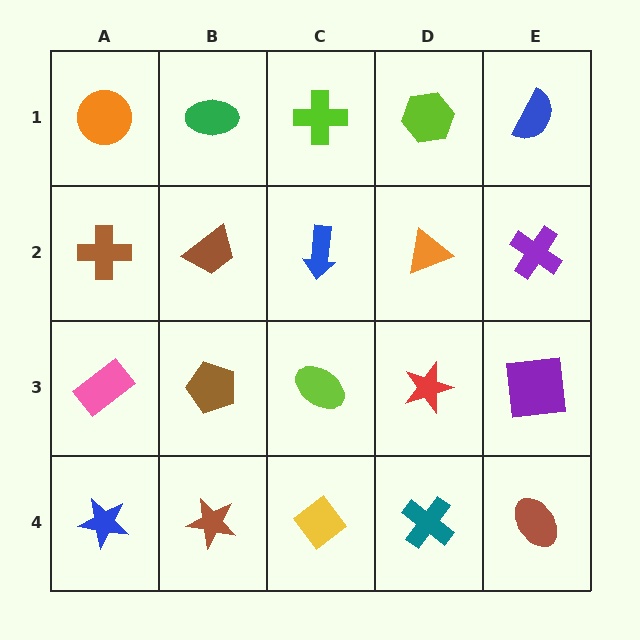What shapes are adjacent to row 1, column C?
A blue arrow (row 2, column C), a green ellipse (row 1, column B), a lime hexagon (row 1, column D).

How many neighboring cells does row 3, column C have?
4.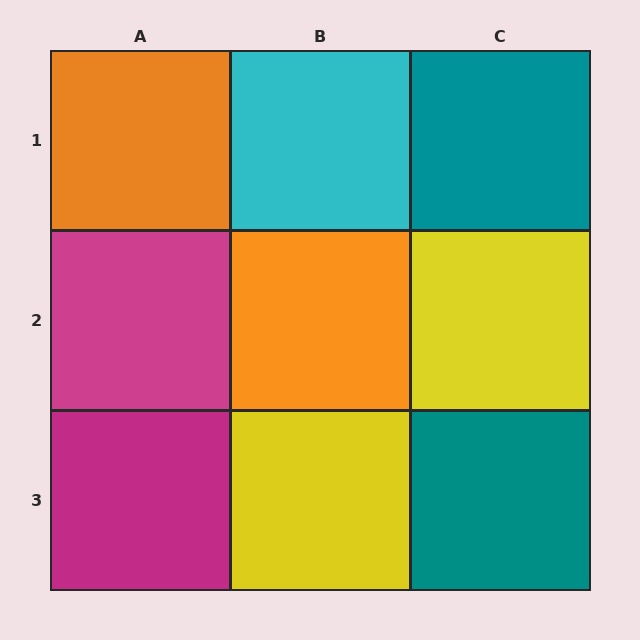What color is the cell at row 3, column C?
Teal.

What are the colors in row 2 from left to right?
Magenta, orange, yellow.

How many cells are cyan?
1 cell is cyan.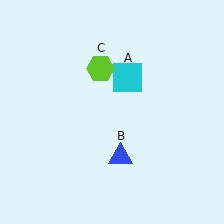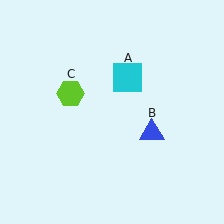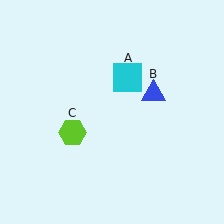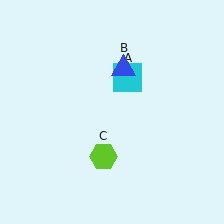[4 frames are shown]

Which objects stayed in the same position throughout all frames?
Cyan square (object A) remained stationary.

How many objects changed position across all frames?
2 objects changed position: blue triangle (object B), lime hexagon (object C).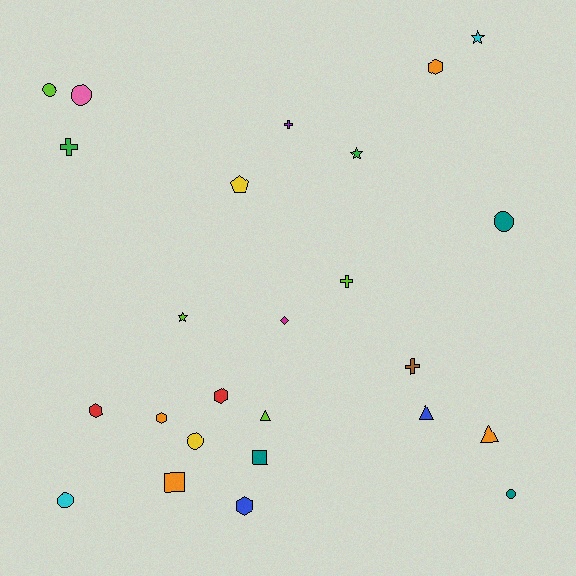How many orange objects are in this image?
There are 4 orange objects.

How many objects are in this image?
There are 25 objects.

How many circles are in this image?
There are 6 circles.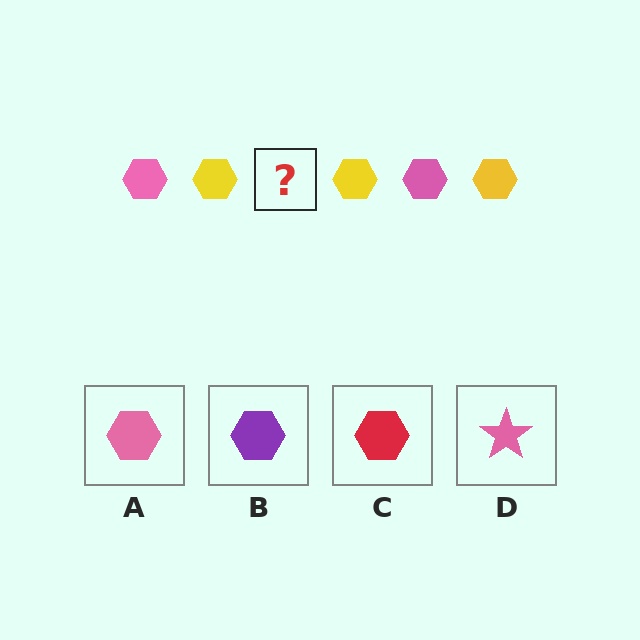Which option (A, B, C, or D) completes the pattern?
A.